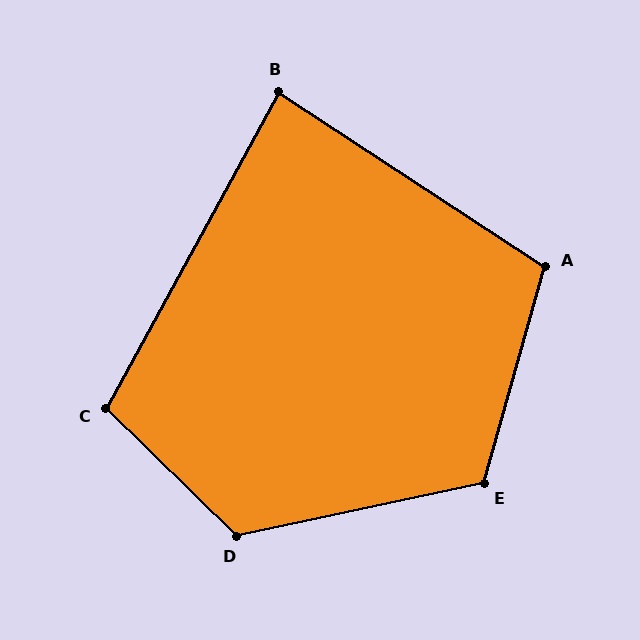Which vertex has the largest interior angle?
D, at approximately 124 degrees.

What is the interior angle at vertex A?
Approximately 107 degrees (obtuse).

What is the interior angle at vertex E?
Approximately 118 degrees (obtuse).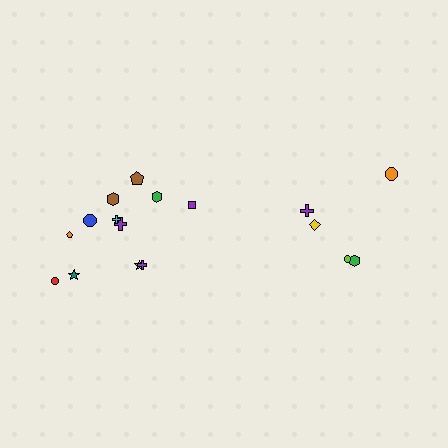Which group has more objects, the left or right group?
The left group.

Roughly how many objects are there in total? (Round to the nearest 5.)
Roughly 15 objects in total.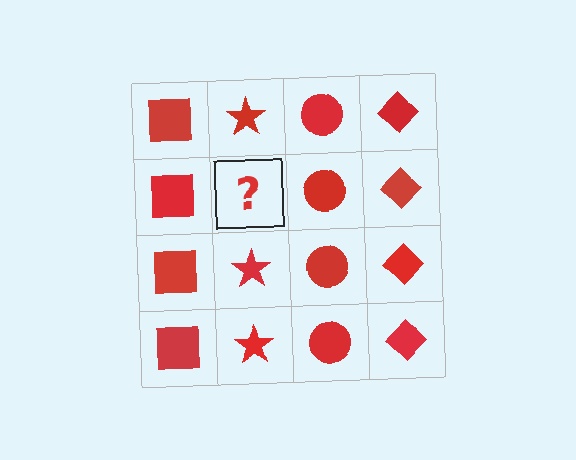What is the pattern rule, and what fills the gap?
The rule is that each column has a consistent shape. The gap should be filled with a red star.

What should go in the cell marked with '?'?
The missing cell should contain a red star.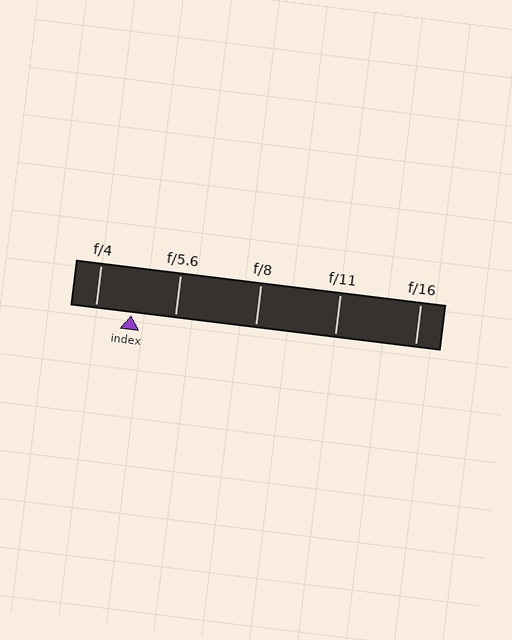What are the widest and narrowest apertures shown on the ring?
The widest aperture shown is f/4 and the narrowest is f/16.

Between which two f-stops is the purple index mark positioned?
The index mark is between f/4 and f/5.6.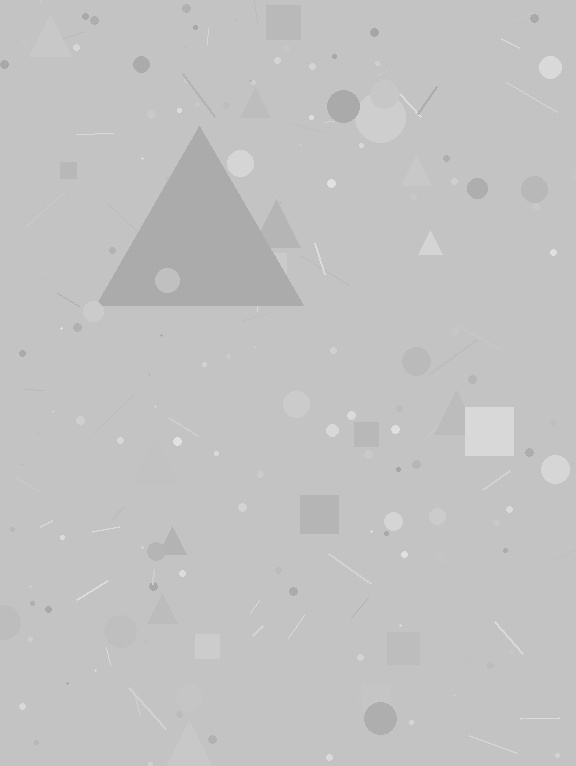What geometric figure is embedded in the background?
A triangle is embedded in the background.